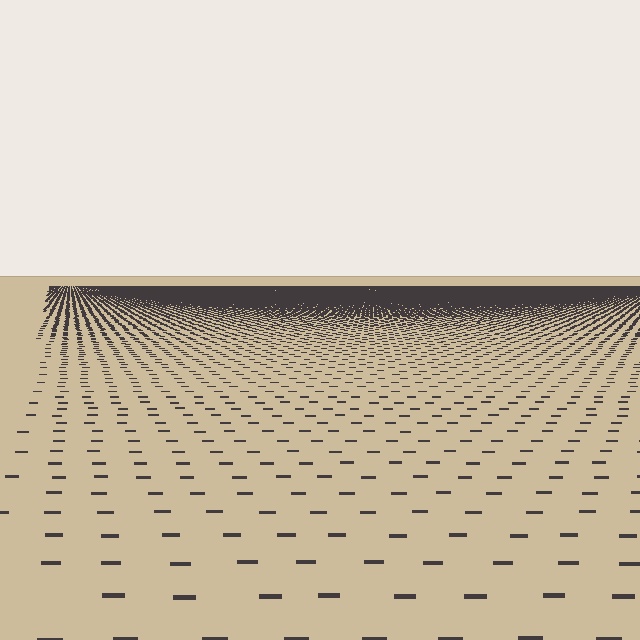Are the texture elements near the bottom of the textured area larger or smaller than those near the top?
Larger. Near the bottom, elements are closer to the viewer and appear at a bigger on-screen size.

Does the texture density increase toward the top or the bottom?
Density increases toward the top.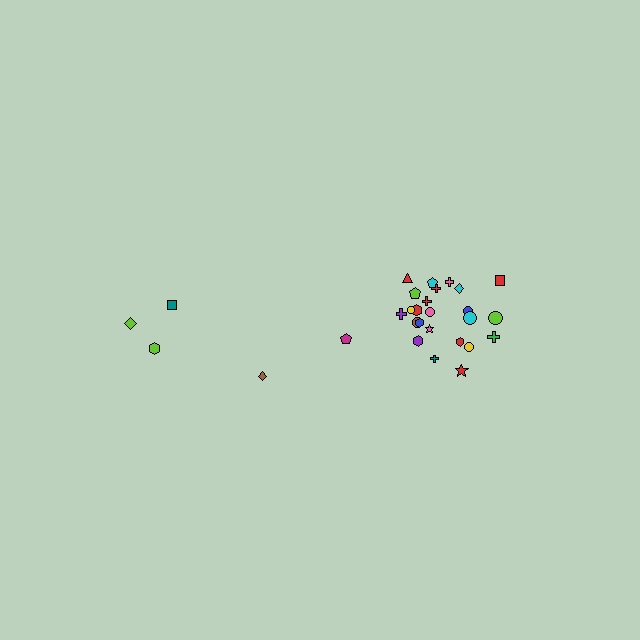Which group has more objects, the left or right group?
The right group.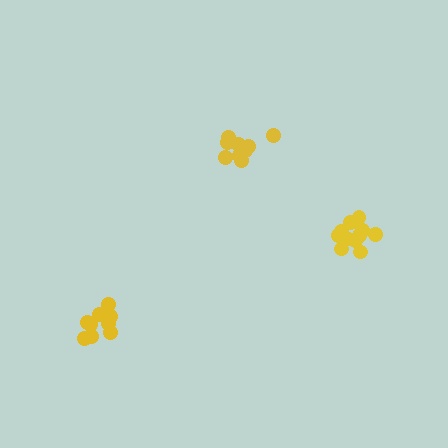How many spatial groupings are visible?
There are 3 spatial groupings.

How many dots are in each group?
Group 1: 9 dots, Group 2: 12 dots, Group 3: 9 dots (30 total).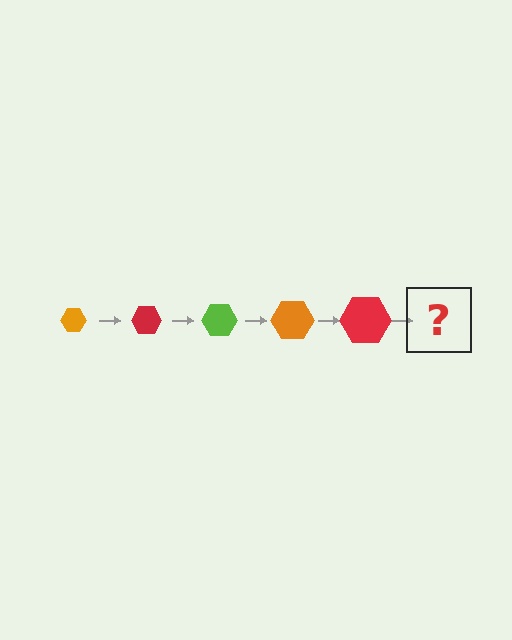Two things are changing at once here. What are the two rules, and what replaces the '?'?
The two rules are that the hexagon grows larger each step and the color cycles through orange, red, and lime. The '?' should be a lime hexagon, larger than the previous one.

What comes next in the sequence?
The next element should be a lime hexagon, larger than the previous one.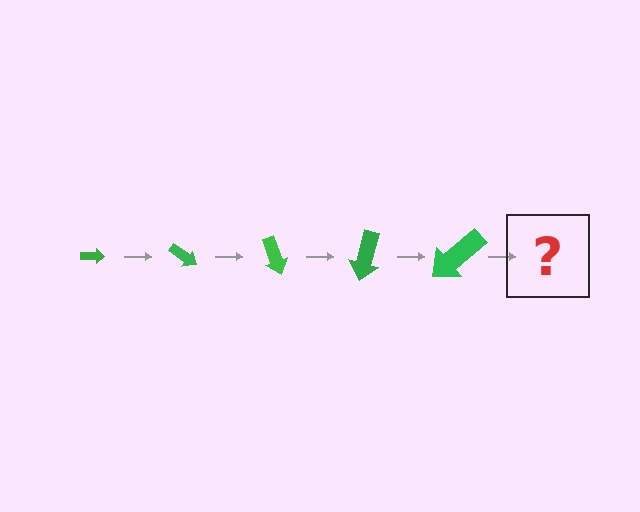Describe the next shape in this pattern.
It should be an arrow, larger than the previous one and rotated 175 degrees from the start.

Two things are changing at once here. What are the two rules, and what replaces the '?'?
The two rules are that the arrow grows larger each step and it rotates 35 degrees each step. The '?' should be an arrow, larger than the previous one and rotated 175 degrees from the start.